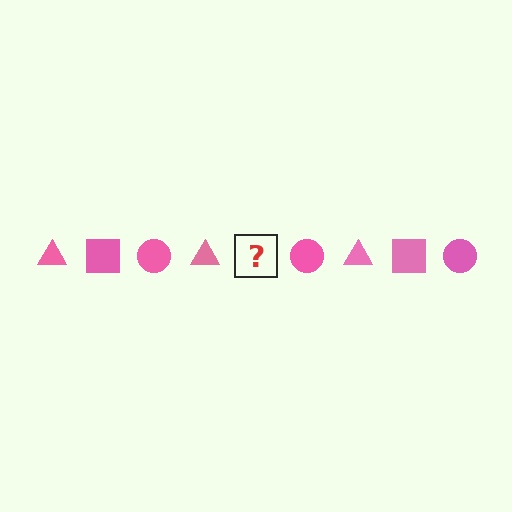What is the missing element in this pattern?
The missing element is a pink square.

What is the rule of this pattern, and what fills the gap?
The rule is that the pattern cycles through triangle, square, circle shapes in pink. The gap should be filled with a pink square.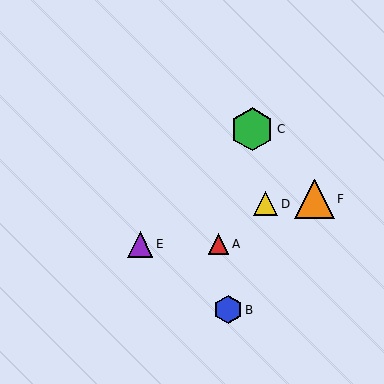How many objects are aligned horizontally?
2 objects (A, E) are aligned horizontally.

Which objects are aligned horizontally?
Objects A, E are aligned horizontally.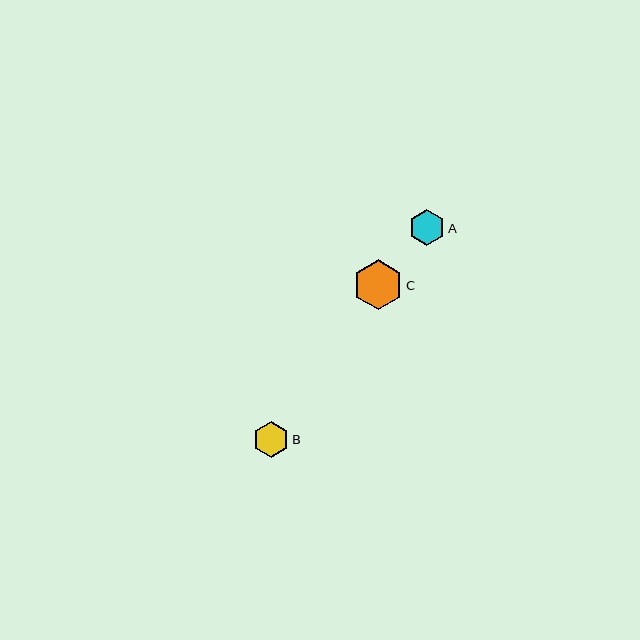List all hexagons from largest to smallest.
From largest to smallest: C, B, A.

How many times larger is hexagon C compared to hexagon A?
Hexagon C is approximately 1.4 times the size of hexagon A.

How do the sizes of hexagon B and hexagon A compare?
Hexagon B and hexagon A are approximately the same size.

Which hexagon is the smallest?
Hexagon A is the smallest with a size of approximately 36 pixels.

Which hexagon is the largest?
Hexagon C is the largest with a size of approximately 50 pixels.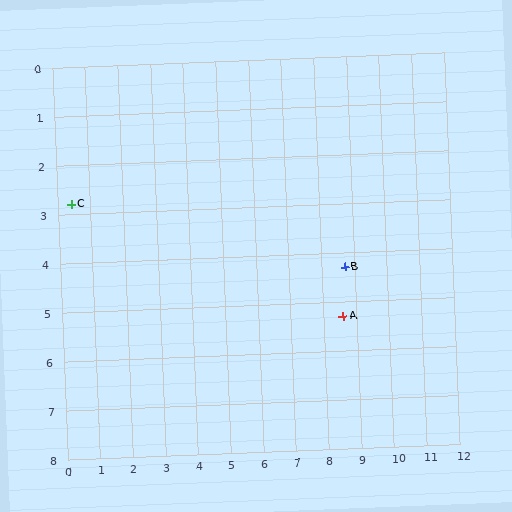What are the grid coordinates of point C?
Point C is at approximately (0.4, 2.8).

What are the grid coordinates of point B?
Point B is at approximately (8.7, 4.3).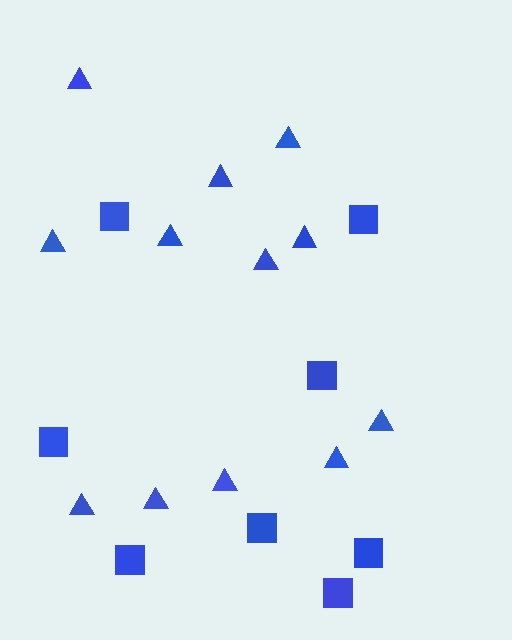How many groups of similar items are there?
There are 2 groups: one group of triangles (12) and one group of squares (8).